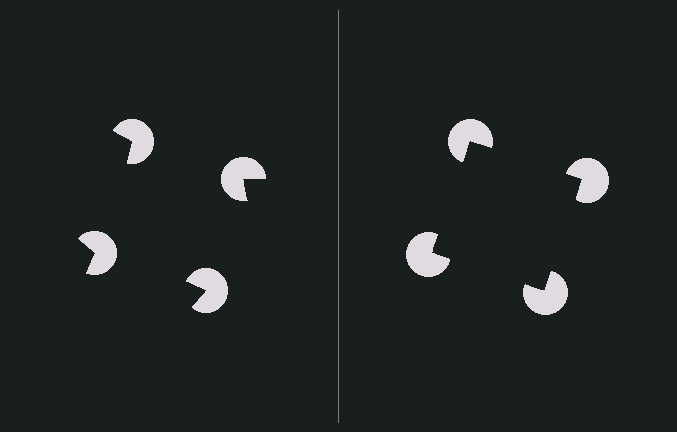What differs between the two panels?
The pac-man discs are positioned identically on both sides; only the wedge orientations differ. On the right they align to a square; on the left they are misaligned.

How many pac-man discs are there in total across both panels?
8 — 4 on each side.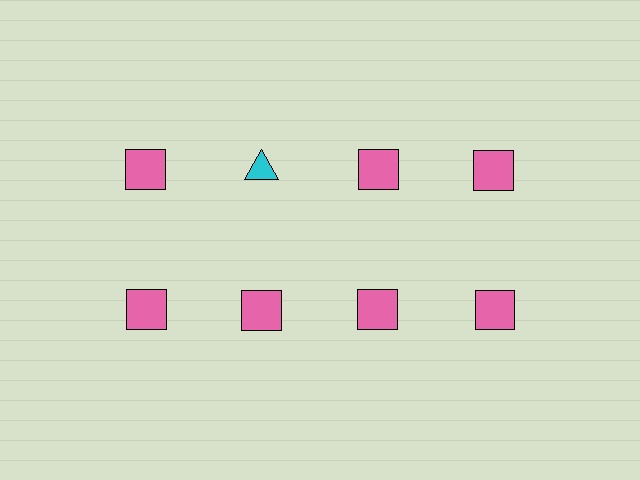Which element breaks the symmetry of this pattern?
The cyan triangle in the top row, second from left column breaks the symmetry. All other shapes are pink squares.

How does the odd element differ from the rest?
It differs in both color (cyan instead of pink) and shape (triangle instead of square).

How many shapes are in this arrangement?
There are 8 shapes arranged in a grid pattern.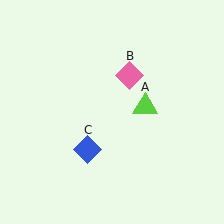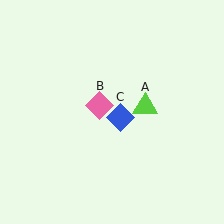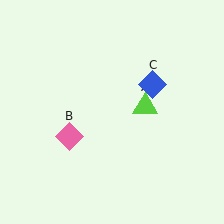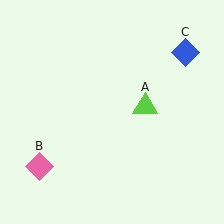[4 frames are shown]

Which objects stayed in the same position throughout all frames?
Lime triangle (object A) remained stationary.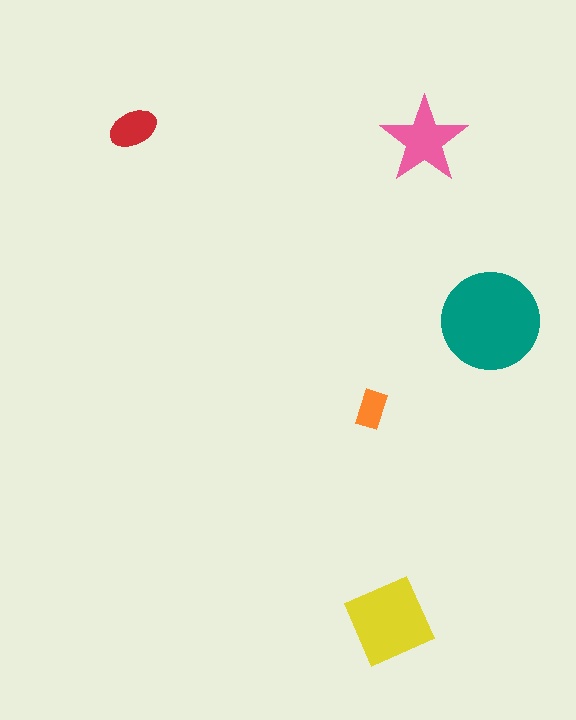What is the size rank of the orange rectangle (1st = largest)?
5th.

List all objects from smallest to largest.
The orange rectangle, the red ellipse, the pink star, the yellow diamond, the teal circle.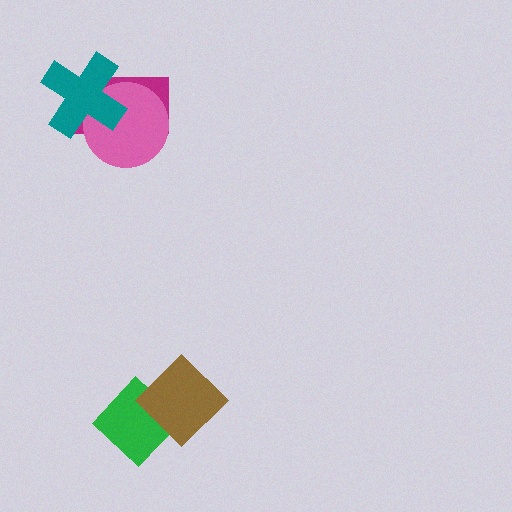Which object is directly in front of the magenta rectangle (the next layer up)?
The pink circle is directly in front of the magenta rectangle.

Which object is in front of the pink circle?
The teal cross is in front of the pink circle.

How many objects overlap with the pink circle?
2 objects overlap with the pink circle.